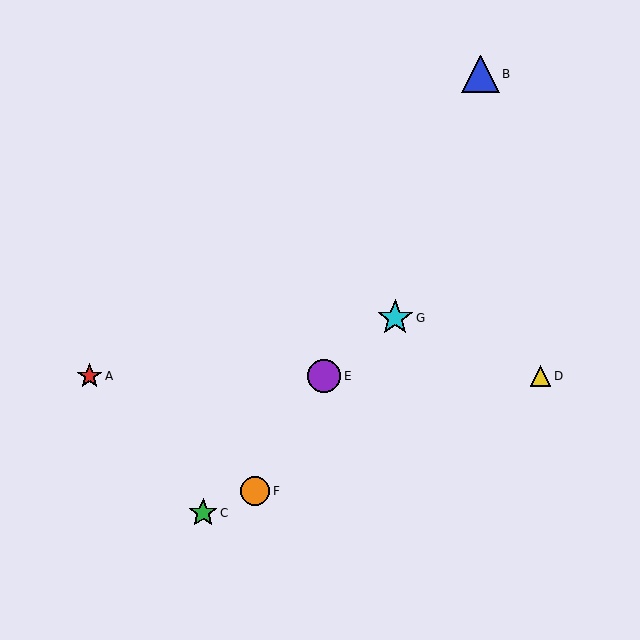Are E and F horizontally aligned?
No, E is at y≈376 and F is at y≈491.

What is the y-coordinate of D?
Object D is at y≈376.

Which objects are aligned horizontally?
Objects A, D, E are aligned horizontally.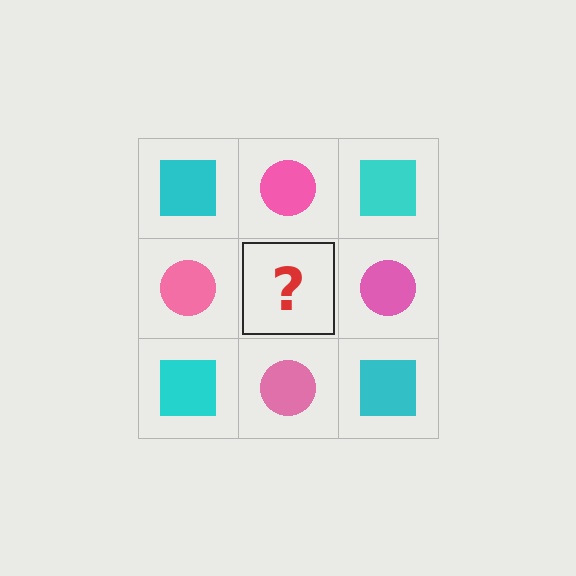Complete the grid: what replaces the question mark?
The question mark should be replaced with a cyan square.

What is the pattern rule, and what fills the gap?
The rule is that it alternates cyan square and pink circle in a checkerboard pattern. The gap should be filled with a cyan square.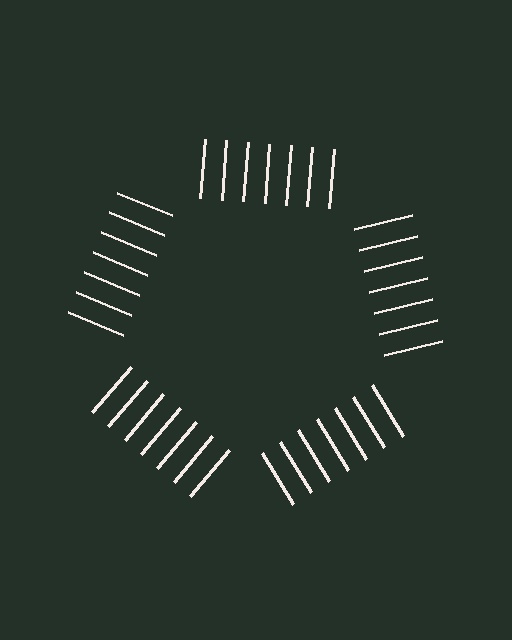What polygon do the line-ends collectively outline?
An illusory pentagon — the line segments terminate on its edges but no continuous stroke is drawn.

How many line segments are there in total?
35 — 7 along each of the 5 edges.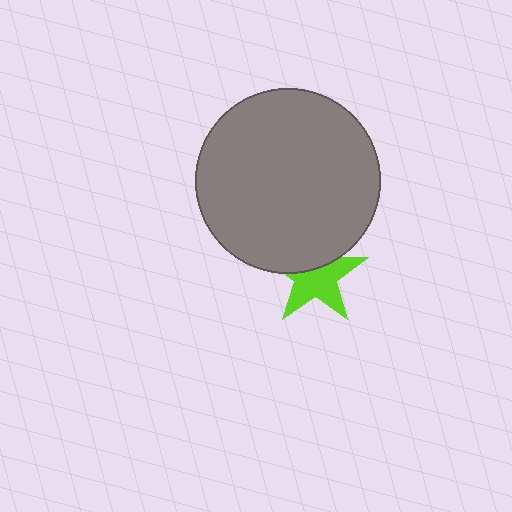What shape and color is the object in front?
The object in front is a gray circle.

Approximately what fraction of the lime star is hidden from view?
Roughly 38% of the lime star is hidden behind the gray circle.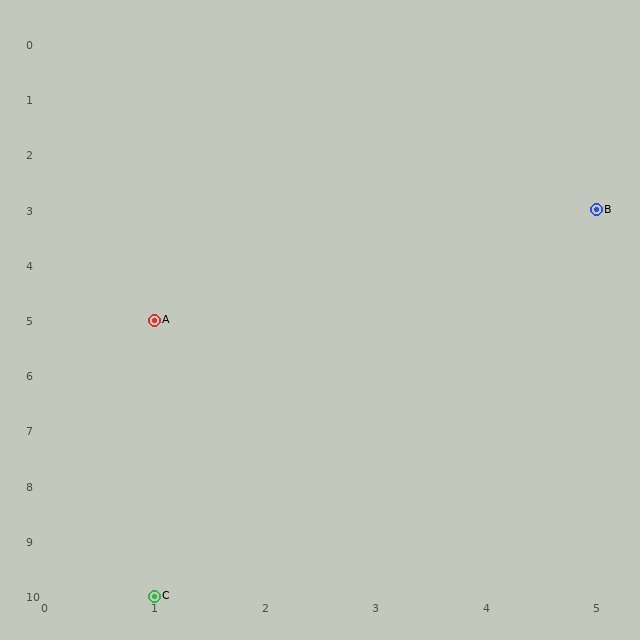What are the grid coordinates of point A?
Point A is at grid coordinates (1, 5).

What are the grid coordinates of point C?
Point C is at grid coordinates (1, 10).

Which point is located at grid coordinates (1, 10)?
Point C is at (1, 10).